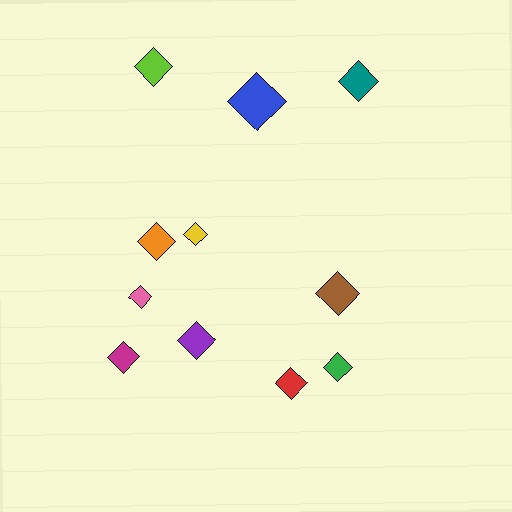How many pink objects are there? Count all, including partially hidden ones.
There is 1 pink object.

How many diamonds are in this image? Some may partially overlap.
There are 11 diamonds.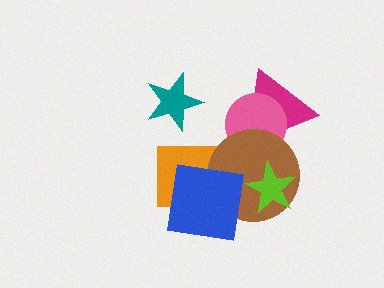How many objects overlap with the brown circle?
5 objects overlap with the brown circle.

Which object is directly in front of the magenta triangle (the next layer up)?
The pink circle is directly in front of the magenta triangle.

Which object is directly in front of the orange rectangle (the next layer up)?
The brown circle is directly in front of the orange rectangle.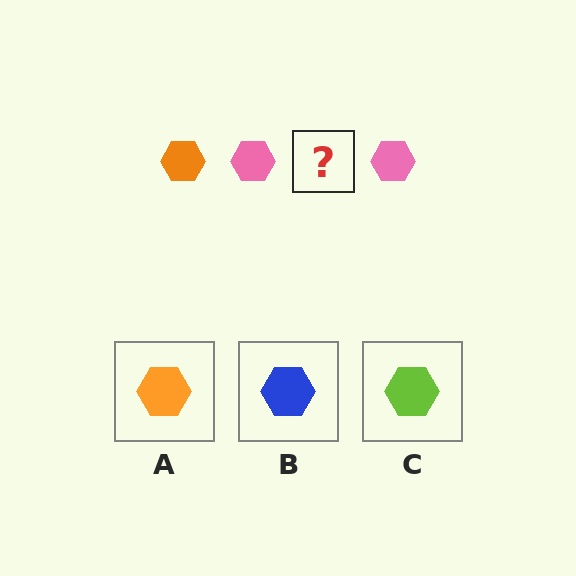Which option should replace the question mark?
Option A.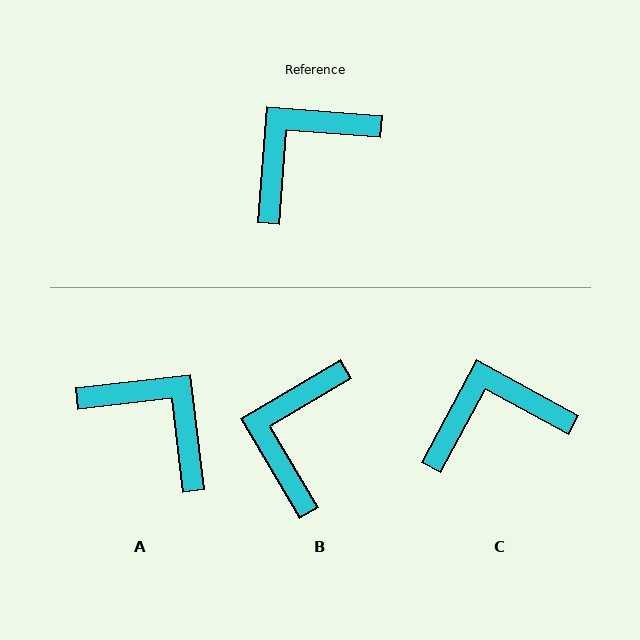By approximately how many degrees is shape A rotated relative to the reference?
Approximately 79 degrees clockwise.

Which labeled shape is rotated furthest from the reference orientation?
A, about 79 degrees away.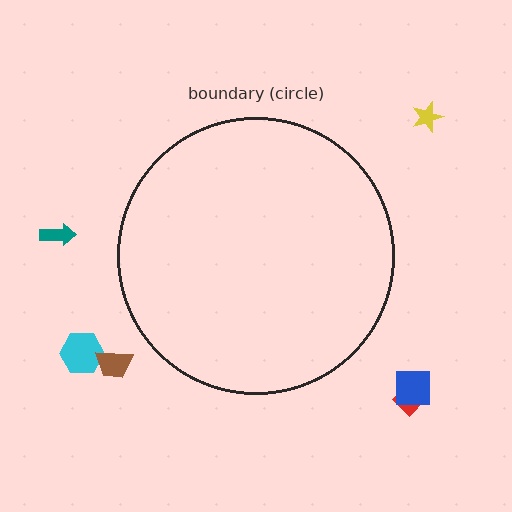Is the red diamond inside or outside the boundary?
Outside.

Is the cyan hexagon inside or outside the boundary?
Outside.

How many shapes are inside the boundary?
0 inside, 6 outside.